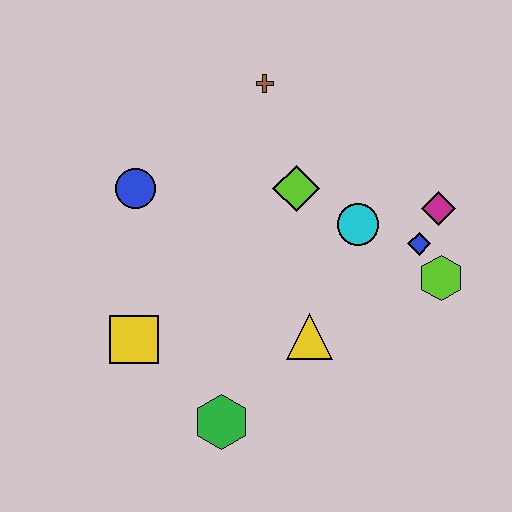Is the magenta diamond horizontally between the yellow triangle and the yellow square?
No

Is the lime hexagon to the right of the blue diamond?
Yes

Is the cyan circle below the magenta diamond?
Yes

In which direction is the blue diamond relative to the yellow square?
The blue diamond is to the right of the yellow square.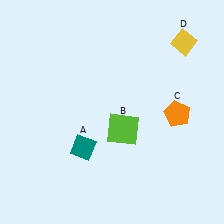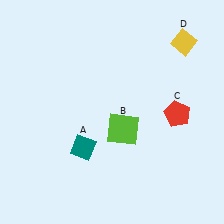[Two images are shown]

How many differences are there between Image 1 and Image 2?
There is 1 difference between the two images.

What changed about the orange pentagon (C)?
In Image 1, C is orange. In Image 2, it changed to red.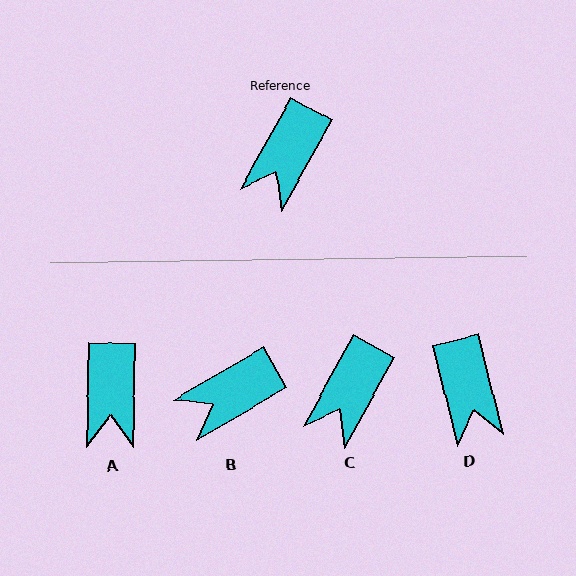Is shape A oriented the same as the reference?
No, it is off by about 27 degrees.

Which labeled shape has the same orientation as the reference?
C.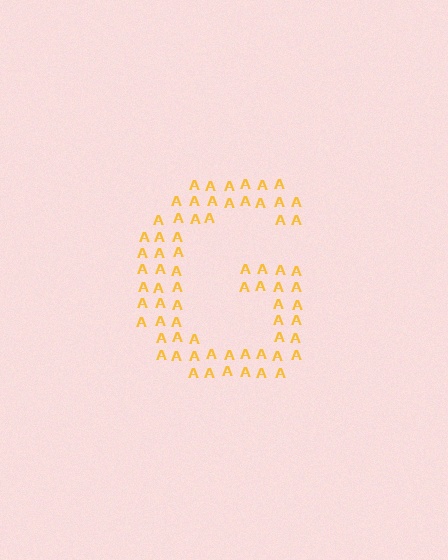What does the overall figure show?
The overall figure shows the letter G.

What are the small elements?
The small elements are letter A's.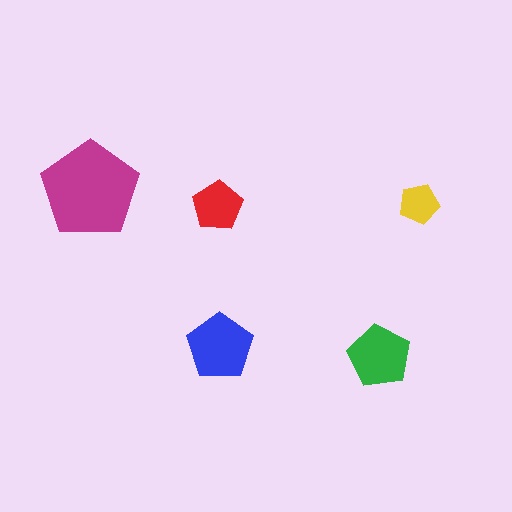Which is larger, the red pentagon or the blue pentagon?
The blue one.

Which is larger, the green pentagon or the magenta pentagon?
The magenta one.